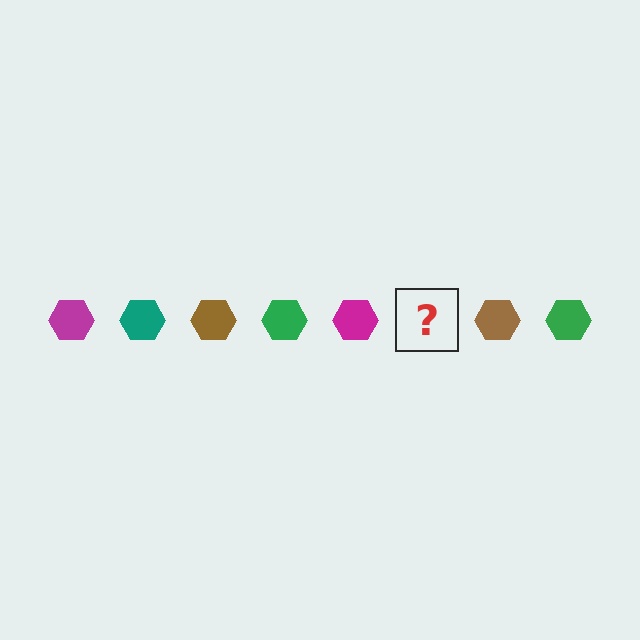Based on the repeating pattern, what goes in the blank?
The blank should be a teal hexagon.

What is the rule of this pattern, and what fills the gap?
The rule is that the pattern cycles through magenta, teal, brown, green hexagons. The gap should be filled with a teal hexagon.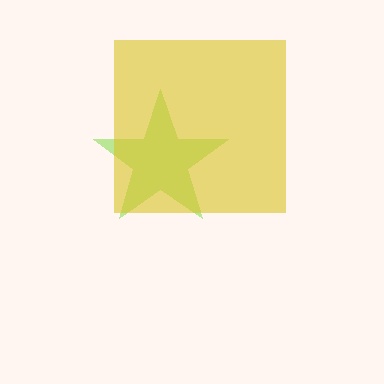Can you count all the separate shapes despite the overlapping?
Yes, there are 2 separate shapes.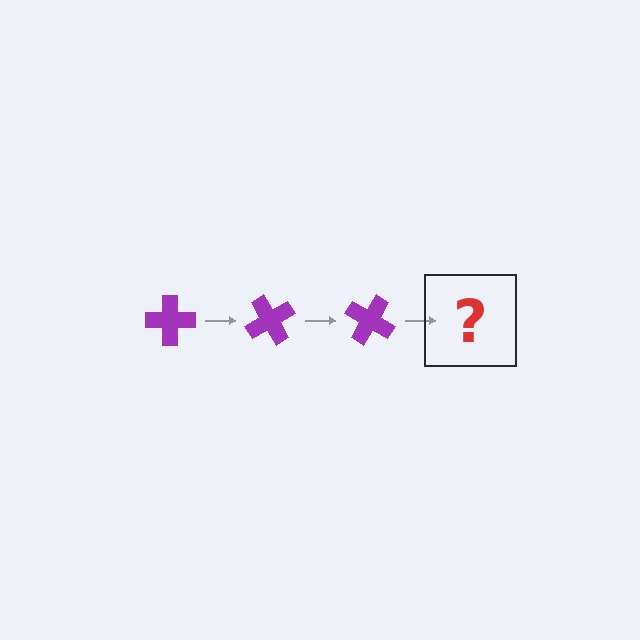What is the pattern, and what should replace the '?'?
The pattern is that the cross rotates 60 degrees each step. The '?' should be a purple cross rotated 180 degrees.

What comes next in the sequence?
The next element should be a purple cross rotated 180 degrees.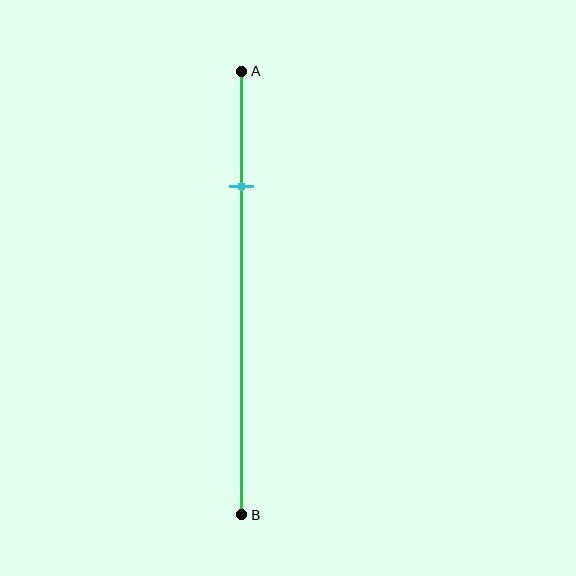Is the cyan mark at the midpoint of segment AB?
No, the mark is at about 25% from A, not at the 50% midpoint.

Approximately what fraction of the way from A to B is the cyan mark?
The cyan mark is approximately 25% of the way from A to B.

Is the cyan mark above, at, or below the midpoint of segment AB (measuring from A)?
The cyan mark is above the midpoint of segment AB.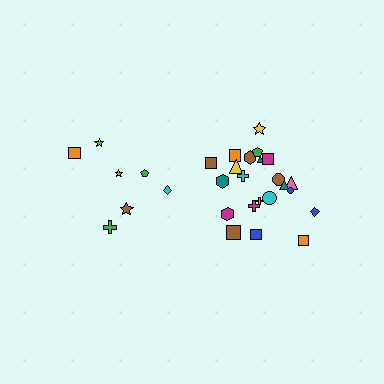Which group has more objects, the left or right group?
The right group.